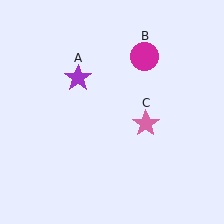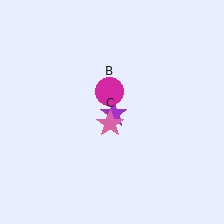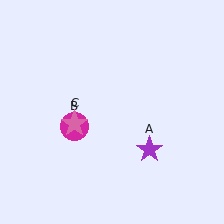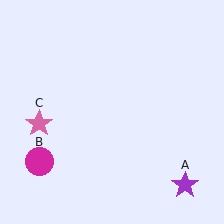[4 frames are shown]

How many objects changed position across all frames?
3 objects changed position: purple star (object A), magenta circle (object B), pink star (object C).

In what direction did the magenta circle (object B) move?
The magenta circle (object B) moved down and to the left.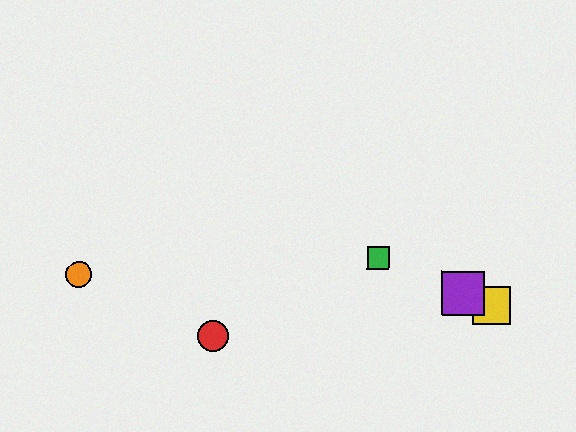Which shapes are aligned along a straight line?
The blue circle, the green square, the yellow square, the purple square are aligned along a straight line.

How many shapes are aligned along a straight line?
4 shapes (the blue circle, the green square, the yellow square, the purple square) are aligned along a straight line.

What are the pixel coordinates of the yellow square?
The yellow square is at (492, 305).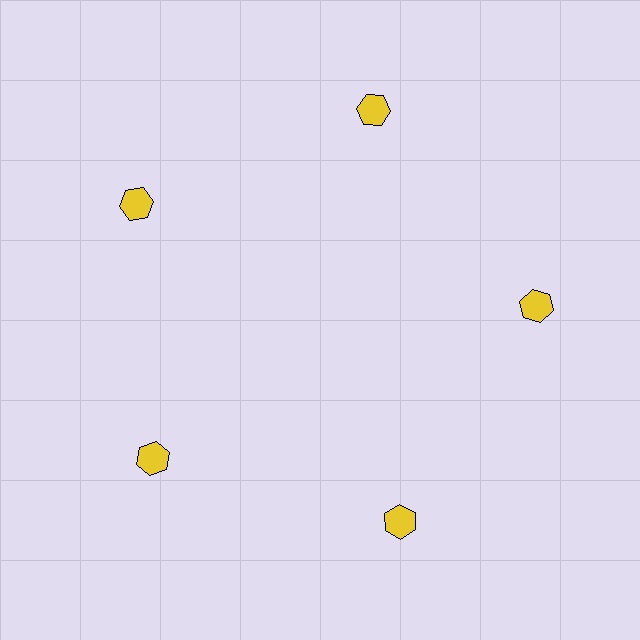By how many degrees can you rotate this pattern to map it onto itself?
The pattern maps onto itself every 72 degrees of rotation.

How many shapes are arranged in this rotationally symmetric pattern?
There are 5 shapes, arranged in 5 groups of 1.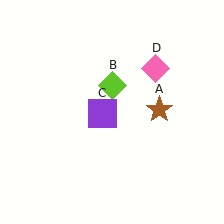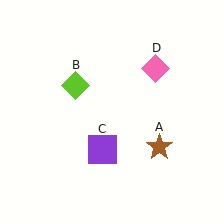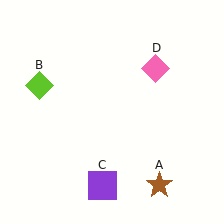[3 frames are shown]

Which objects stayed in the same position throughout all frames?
Pink diamond (object D) remained stationary.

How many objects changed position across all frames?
3 objects changed position: brown star (object A), lime diamond (object B), purple square (object C).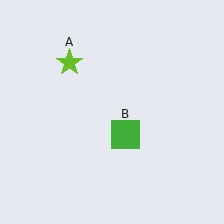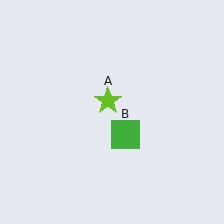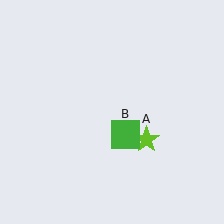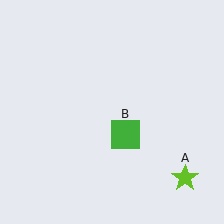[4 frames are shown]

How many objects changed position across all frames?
1 object changed position: lime star (object A).